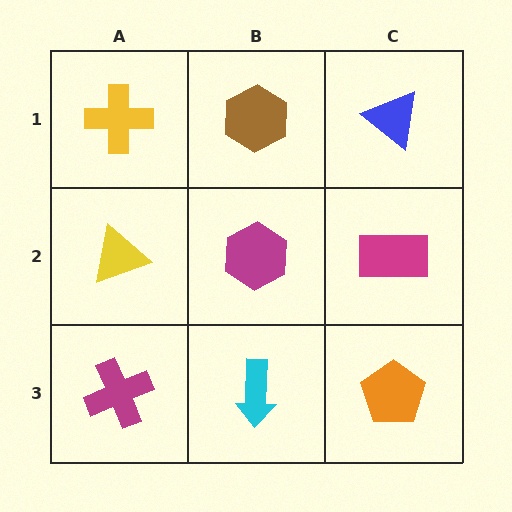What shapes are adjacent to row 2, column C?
A blue triangle (row 1, column C), an orange pentagon (row 3, column C), a magenta hexagon (row 2, column B).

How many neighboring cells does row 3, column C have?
2.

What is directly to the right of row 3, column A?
A cyan arrow.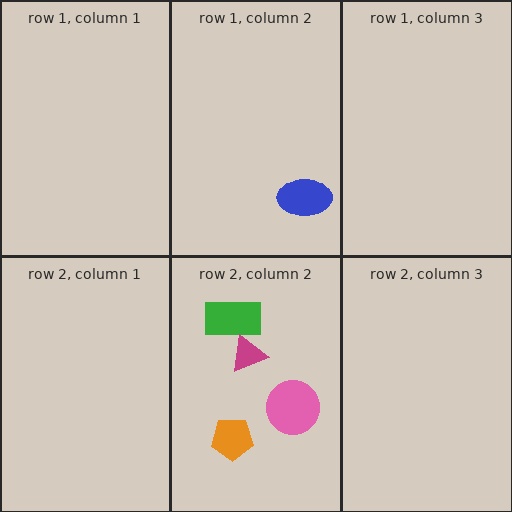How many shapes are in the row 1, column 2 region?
1.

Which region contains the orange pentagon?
The row 2, column 2 region.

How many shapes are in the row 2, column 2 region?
4.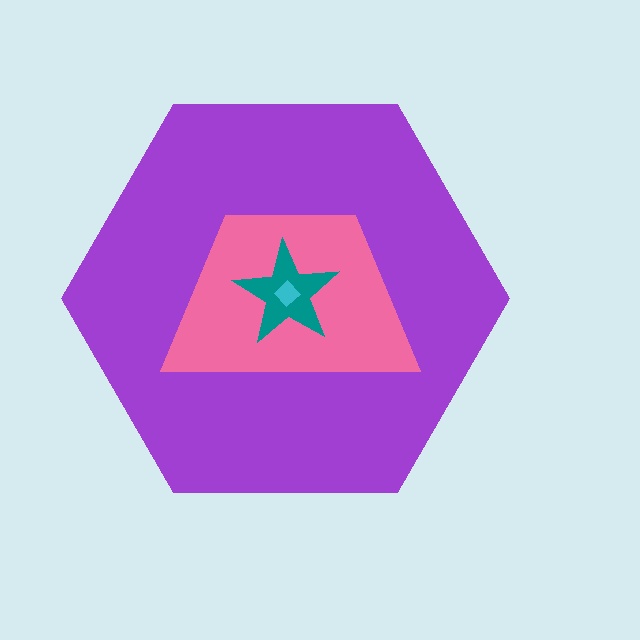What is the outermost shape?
The purple hexagon.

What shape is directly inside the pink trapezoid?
The teal star.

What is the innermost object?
The cyan diamond.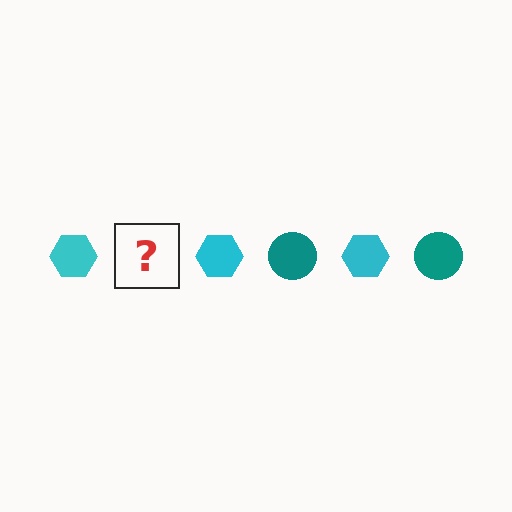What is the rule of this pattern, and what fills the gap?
The rule is that the pattern alternates between cyan hexagon and teal circle. The gap should be filled with a teal circle.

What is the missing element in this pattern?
The missing element is a teal circle.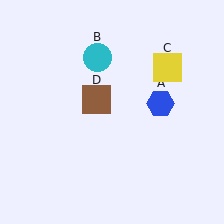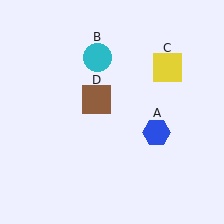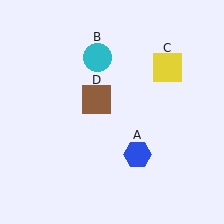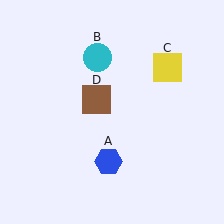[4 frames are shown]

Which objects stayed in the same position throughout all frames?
Cyan circle (object B) and yellow square (object C) and brown square (object D) remained stationary.